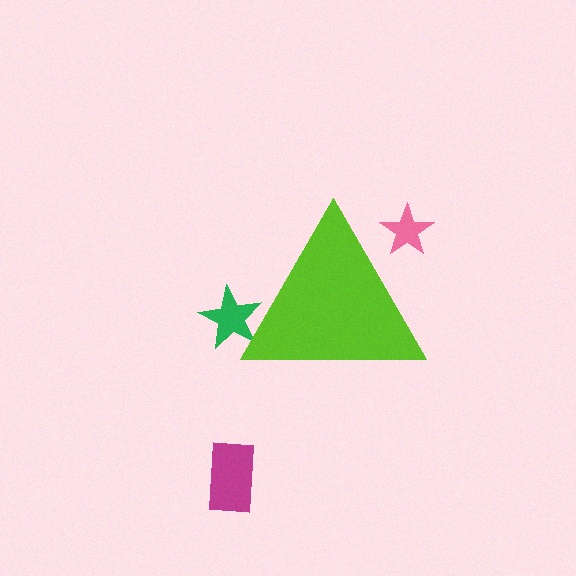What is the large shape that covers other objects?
A lime triangle.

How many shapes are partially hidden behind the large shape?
2 shapes are partially hidden.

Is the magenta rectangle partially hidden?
No, the magenta rectangle is fully visible.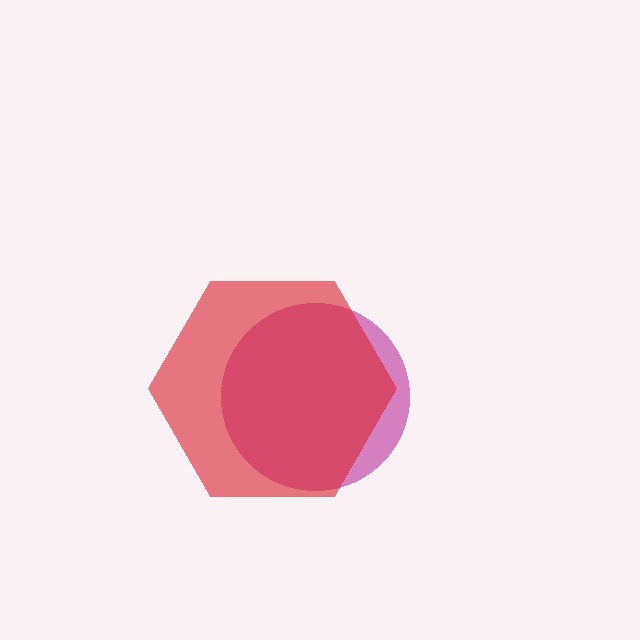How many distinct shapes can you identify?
There are 2 distinct shapes: a magenta circle, a red hexagon.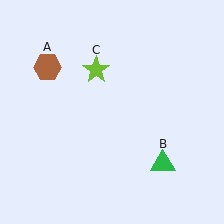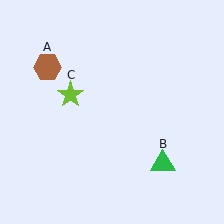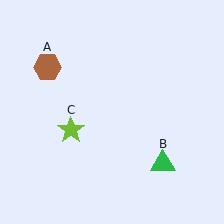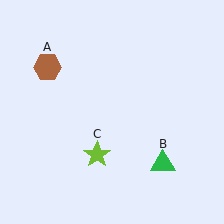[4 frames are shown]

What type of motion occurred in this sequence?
The lime star (object C) rotated counterclockwise around the center of the scene.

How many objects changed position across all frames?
1 object changed position: lime star (object C).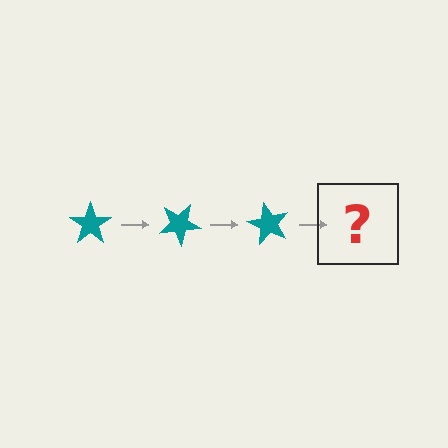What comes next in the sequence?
The next element should be a teal star rotated 90 degrees.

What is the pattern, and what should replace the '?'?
The pattern is that the star rotates 30 degrees each step. The '?' should be a teal star rotated 90 degrees.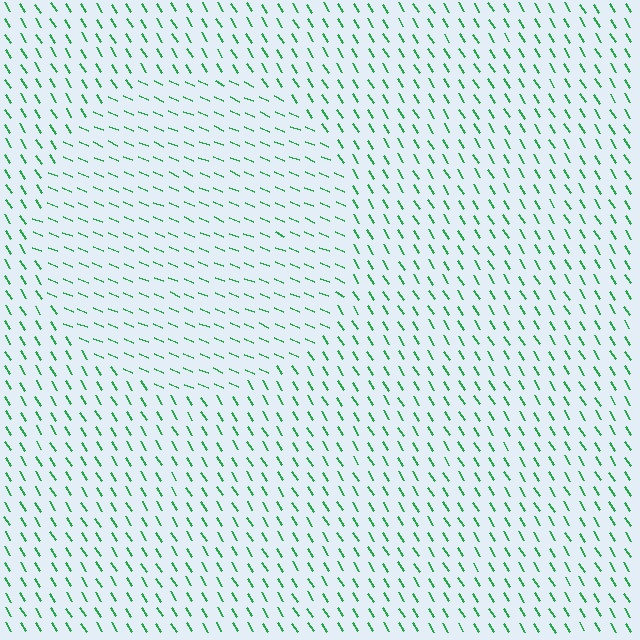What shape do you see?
I see a circle.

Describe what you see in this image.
The image is filled with small green line segments. A circle region in the image has lines oriented differently from the surrounding lines, creating a visible texture boundary.